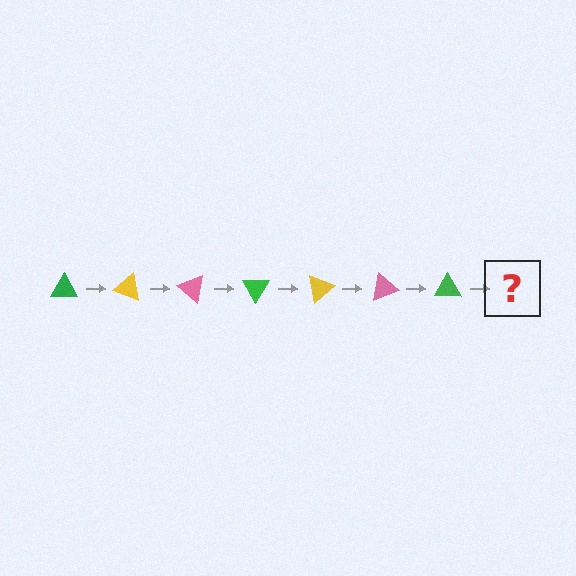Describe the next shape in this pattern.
It should be a yellow triangle, rotated 140 degrees from the start.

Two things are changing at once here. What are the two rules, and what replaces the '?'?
The two rules are that it rotates 20 degrees each step and the color cycles through green, yellow, and pink. The '?' should be a yellow triangle, rotated 140 degrees from the start.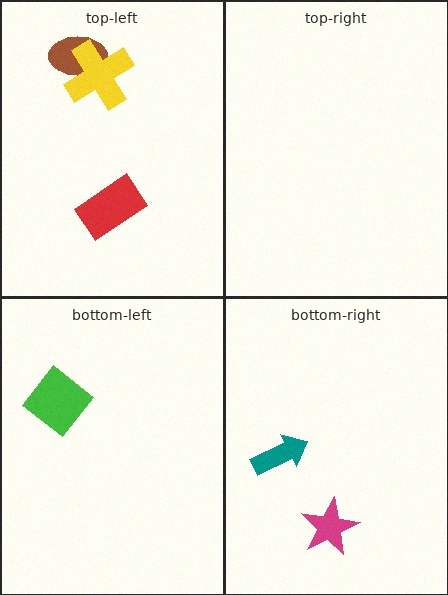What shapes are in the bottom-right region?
The magenta star, the teal arrow.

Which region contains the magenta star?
The bottom-right region.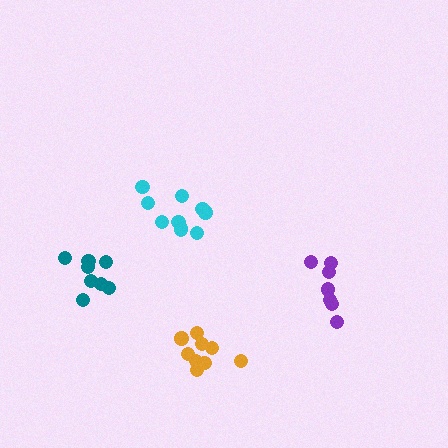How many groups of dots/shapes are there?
There are 4 groups.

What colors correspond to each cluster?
The clusters are colored: orange, cyan, purple, teal.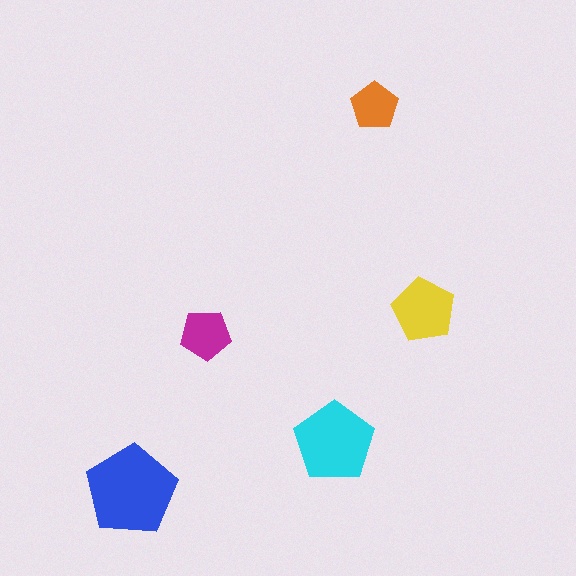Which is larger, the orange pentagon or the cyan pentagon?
The cyan one.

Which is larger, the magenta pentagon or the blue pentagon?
The blue one.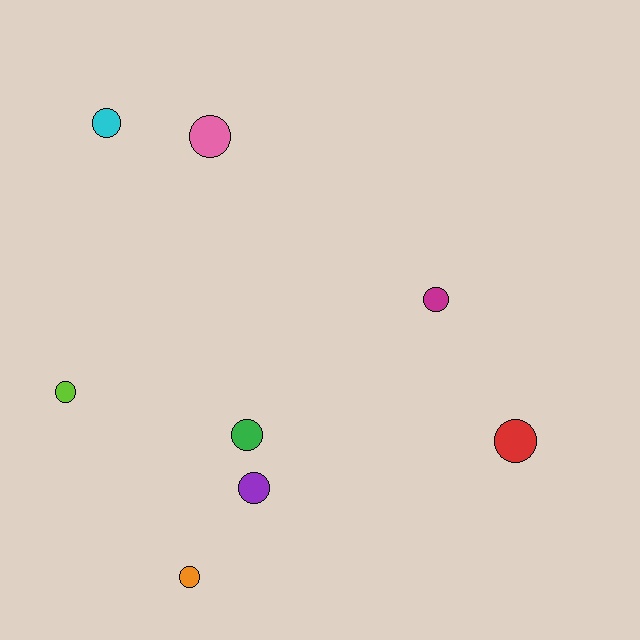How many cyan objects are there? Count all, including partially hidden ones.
There is 1 cyan object.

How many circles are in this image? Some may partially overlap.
There are 8 circles.